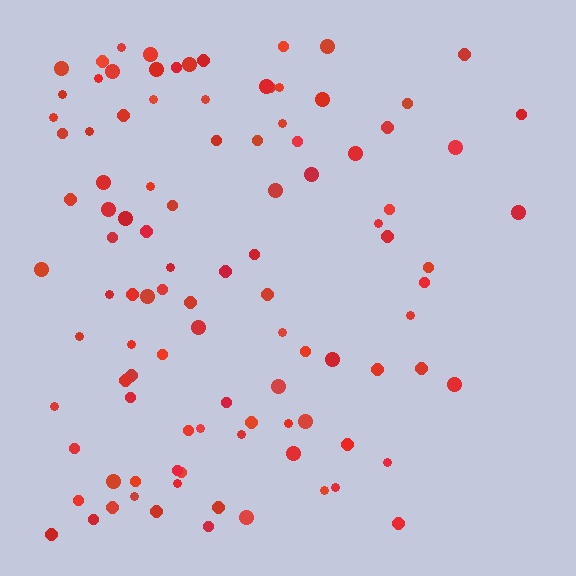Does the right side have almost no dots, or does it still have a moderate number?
Still a moderate number, just noticeably fewer than the left.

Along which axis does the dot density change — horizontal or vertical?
Horizontal.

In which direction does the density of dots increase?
From right to left, with the left side densest.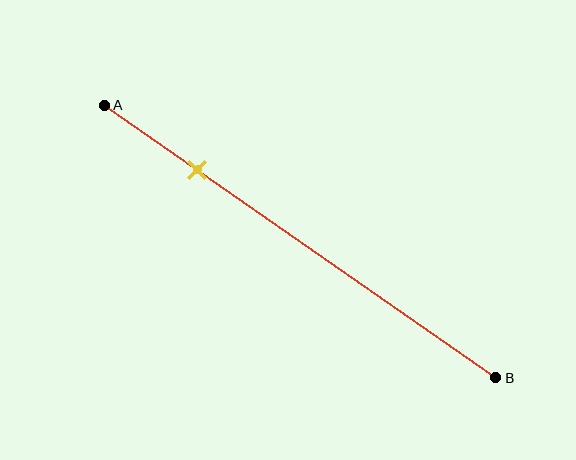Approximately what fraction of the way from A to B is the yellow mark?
The yellow mark is approximately 25% of the way from A to B.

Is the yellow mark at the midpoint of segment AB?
No, the mark is at about 25% from A, not at the 50% midpoint.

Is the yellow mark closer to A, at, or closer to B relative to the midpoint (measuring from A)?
The yellow mark is closer to point A than the midpoint of segment AB.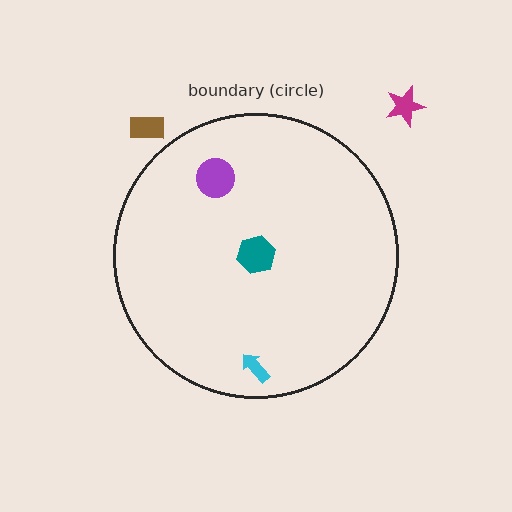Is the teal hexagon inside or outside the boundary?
Inside.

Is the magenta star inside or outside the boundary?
Outside.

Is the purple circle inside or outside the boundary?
Inside.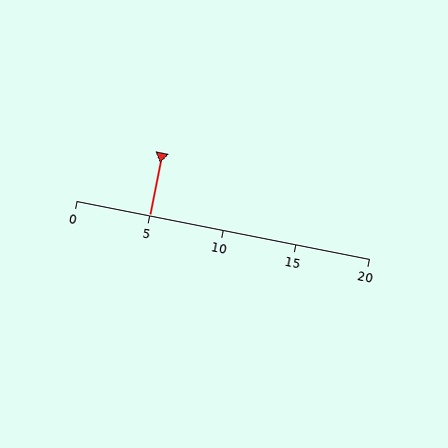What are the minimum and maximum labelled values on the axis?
The axis runs from 0 to 20.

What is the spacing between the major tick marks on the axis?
The major ticks are spaced 5 apart.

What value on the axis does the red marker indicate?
The marker indicates approximately 5.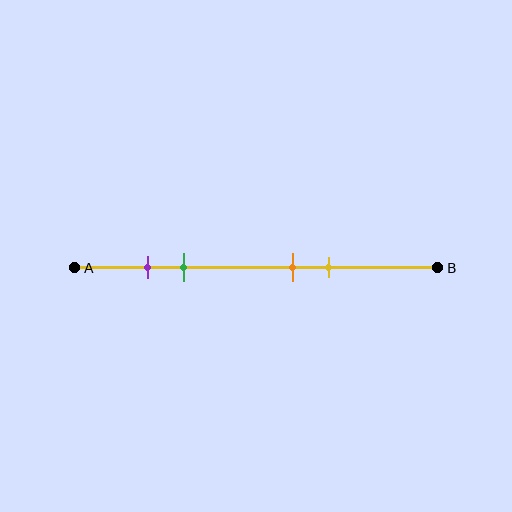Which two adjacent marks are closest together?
The purple and green marks are the closest adjacent pair.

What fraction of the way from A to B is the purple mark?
The purple mark is approximately 20% (0.2) of the way from A to B.